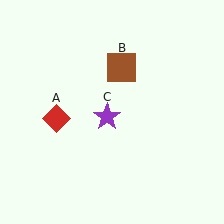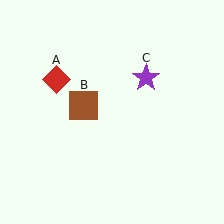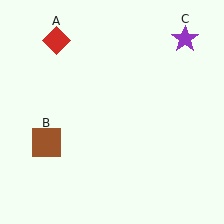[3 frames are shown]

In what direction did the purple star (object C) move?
The purple star (object C) moved up and to the right.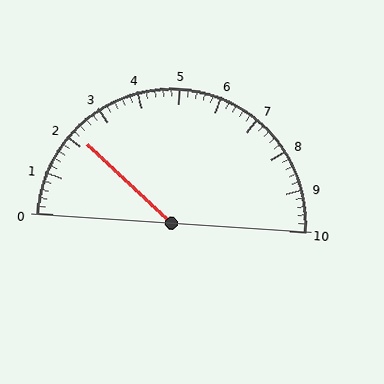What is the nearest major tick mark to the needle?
The nearest major tick mark is 2.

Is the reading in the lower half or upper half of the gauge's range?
The reading is in the lower half of the range (0 to 10).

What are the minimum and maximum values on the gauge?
The gauge ranges from 0 to 10.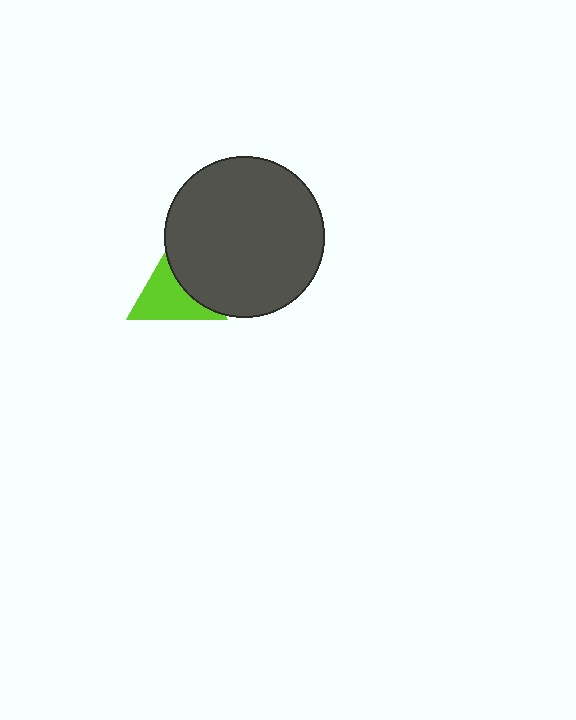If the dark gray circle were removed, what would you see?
You would see the complete lime triangle.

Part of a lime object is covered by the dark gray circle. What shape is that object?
It is a triangle.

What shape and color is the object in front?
The object in front is a dark gray circle.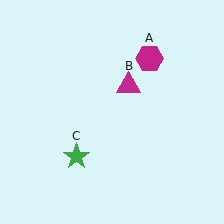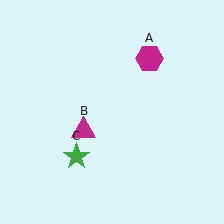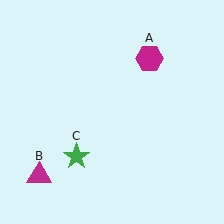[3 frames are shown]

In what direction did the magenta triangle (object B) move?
The magenta triangle (object B) moved down and to the left.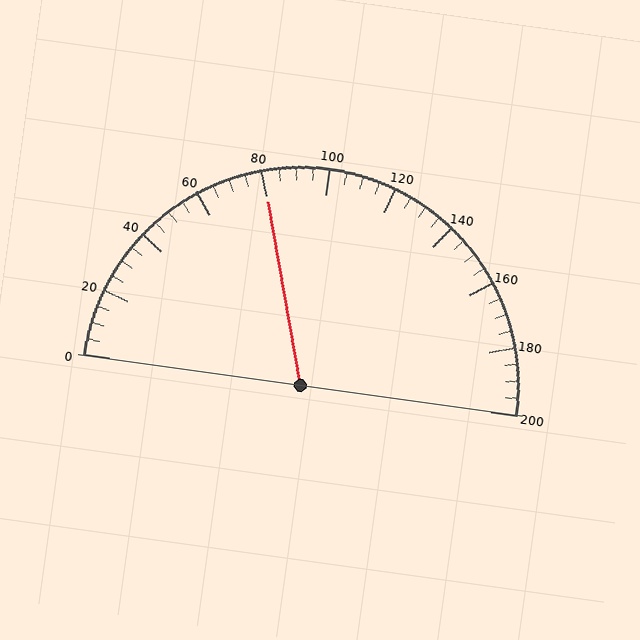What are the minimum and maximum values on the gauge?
The gauge ranges from 0 to 200.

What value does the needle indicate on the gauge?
The needle indicates approximately 80.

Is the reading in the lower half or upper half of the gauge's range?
The reading is in the lower half of the range (0 to 200).